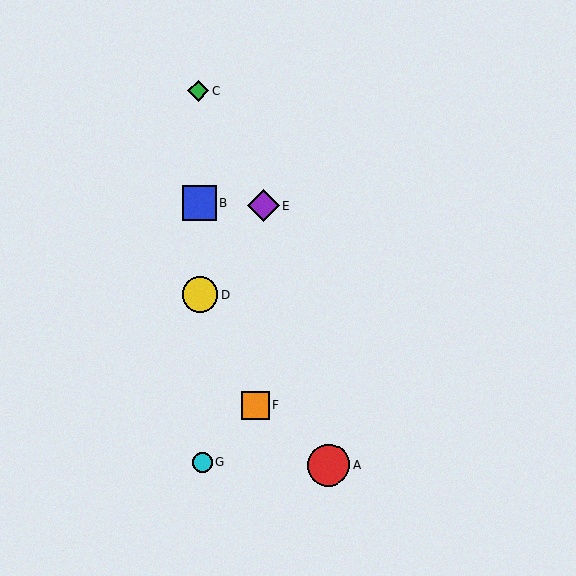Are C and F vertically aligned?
No, C is at x≈198 and F is at x≈255.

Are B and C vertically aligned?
Yes, both are at x≈199.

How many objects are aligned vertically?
4 objects (B, C, D, G) are aligned vertically.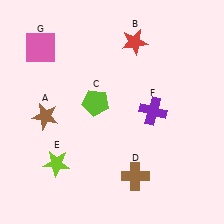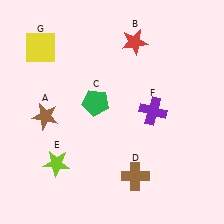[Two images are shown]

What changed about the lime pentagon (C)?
In Image 1, C is lime. In Image 2, it changed to green.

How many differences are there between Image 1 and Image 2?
There are 2 differences between the two images.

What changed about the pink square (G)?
In Image 1, G is pink. In Image 2, it changed to yellow.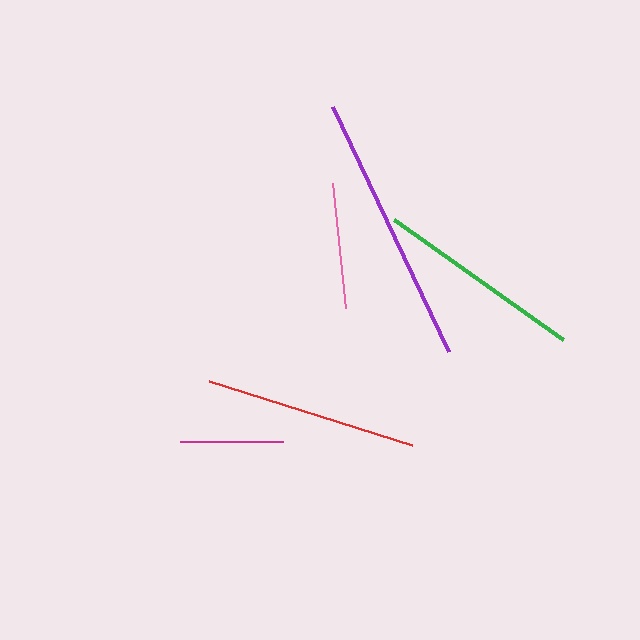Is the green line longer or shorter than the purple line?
The purple line is longer than the green line.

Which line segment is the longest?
The purple line is the longest at approximately 271 pixels.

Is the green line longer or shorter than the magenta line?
The green line is longer than the magenta line.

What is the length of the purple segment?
The purple segment is approximately 271 pixels long.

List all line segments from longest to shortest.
From longest to shortest: purple, red, green, pink, magenta.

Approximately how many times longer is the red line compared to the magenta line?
The red line is approximately 2.1 times the length of the magenta line.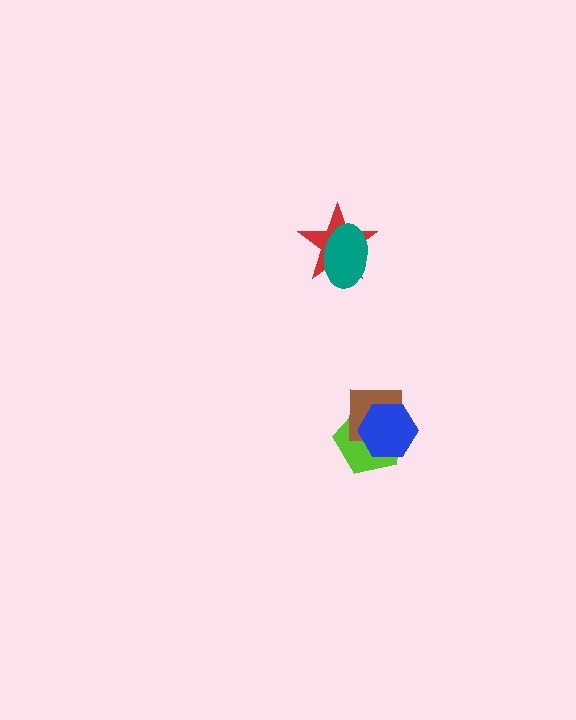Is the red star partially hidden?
Yes, it is partially covered by another shape.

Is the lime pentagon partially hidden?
Yes, it is partially covered by another shape.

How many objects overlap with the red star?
1 object overlaps with the red star.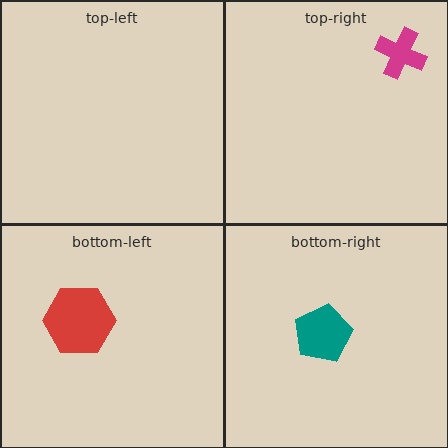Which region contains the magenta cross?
The top-right region.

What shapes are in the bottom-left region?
The red hexagon.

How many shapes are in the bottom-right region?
1.